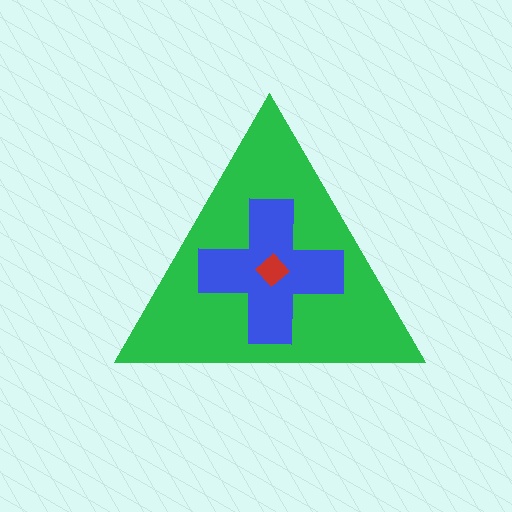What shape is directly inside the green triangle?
The blue cross.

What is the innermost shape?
The red diamond.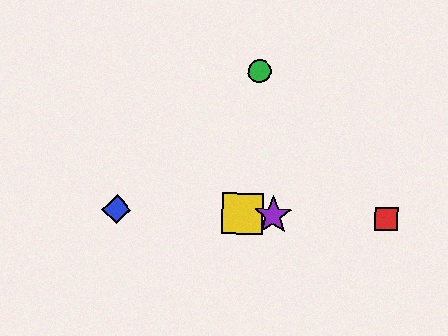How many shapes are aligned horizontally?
4 shapes (the red square, the blue diamond, the yellow square, the purple star) are aligned horizontally.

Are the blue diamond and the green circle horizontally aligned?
No, the blue diamond is at y≈209 and the green circle is at y≈71.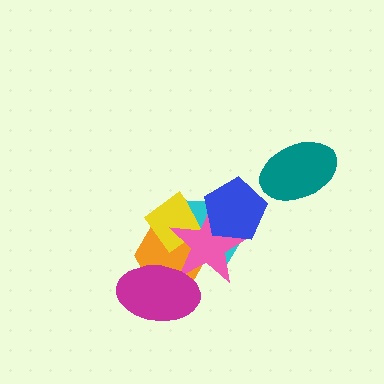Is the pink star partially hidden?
Yes, it is partially covered by another shape.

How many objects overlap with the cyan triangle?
4 objects overlap with the cyan triangle.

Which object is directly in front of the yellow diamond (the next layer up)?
The cyan triangle is directly in front of the yellow diamond.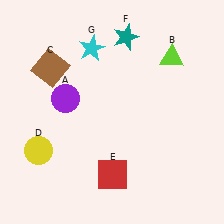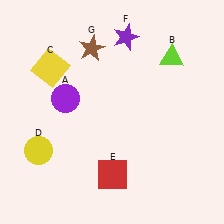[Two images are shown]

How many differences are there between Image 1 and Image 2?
There are 3 differences between the two images.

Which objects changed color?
C changed from brown to yellow. F changed from teal to purple. G changed from cyan to brown.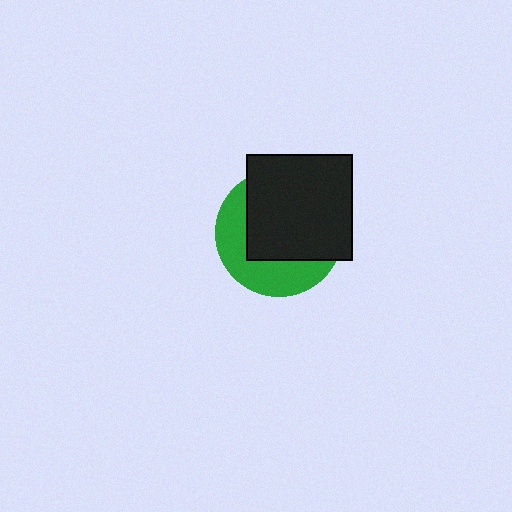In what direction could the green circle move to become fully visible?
The green circle could move toward the lower-left. That would shift it out from behind the black square entirely.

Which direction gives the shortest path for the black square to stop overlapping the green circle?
Moving toward the upper-right gives the shortest separation.